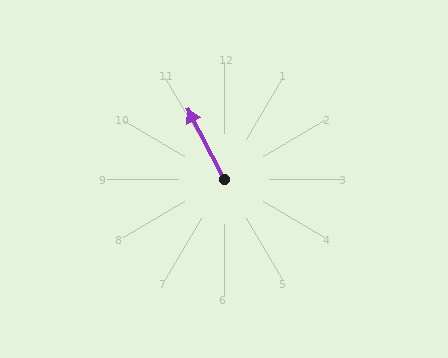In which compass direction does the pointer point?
Northwest.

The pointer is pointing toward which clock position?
Roughly 11 o'clock.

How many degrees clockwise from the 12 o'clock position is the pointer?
Approximately 333 degrees.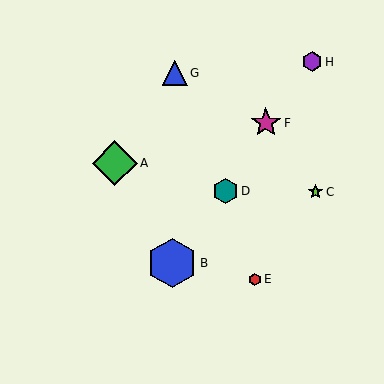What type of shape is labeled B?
Shape B is a blue hexagon.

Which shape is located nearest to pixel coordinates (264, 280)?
The red hexagon (labeled E) at (255, 279) is nearest to that location.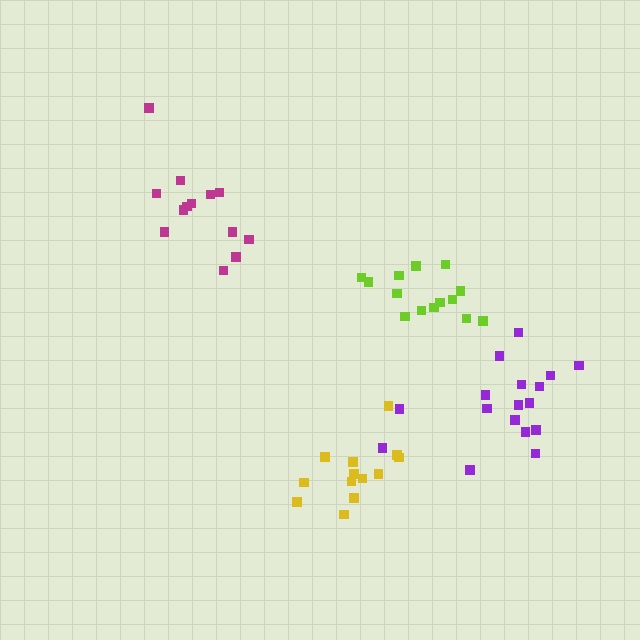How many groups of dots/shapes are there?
There are 4 groups.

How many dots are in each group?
Group 1: 17 dots, Group 2: 13 dots, Group 3: 13 dots, Group 4: 14 dots (57 total).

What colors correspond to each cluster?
The clusters are colored: purple, yellow, magenta, lime.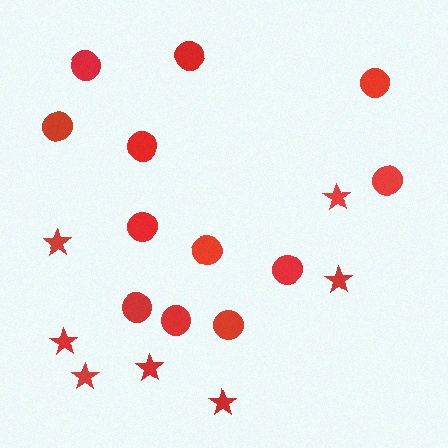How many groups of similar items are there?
There are 2 groups: one group of stars (7) and one group of circles (12).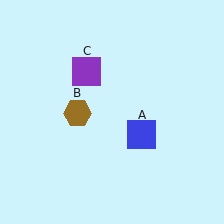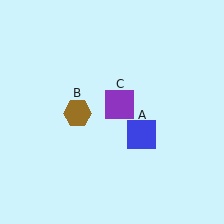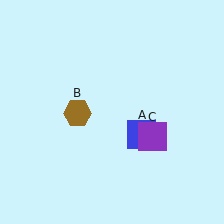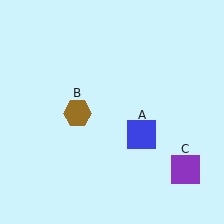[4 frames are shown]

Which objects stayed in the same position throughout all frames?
Blue square (object A) and brown hexagon (object B) remained stationary.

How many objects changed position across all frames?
1 object changed position: purple square (object C).